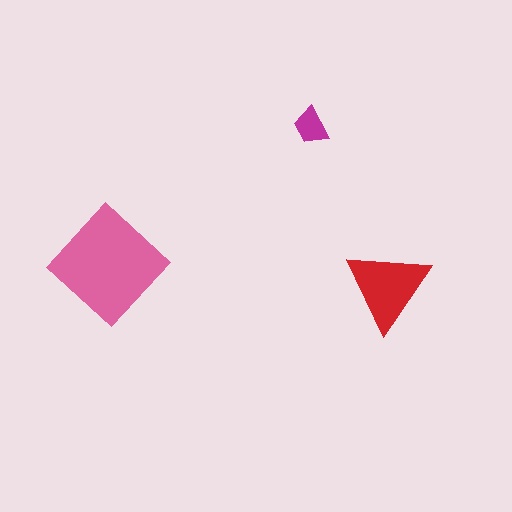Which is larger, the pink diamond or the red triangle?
The pink diamond.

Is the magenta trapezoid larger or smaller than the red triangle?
Smaller.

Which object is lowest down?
The red triangle is bottommost.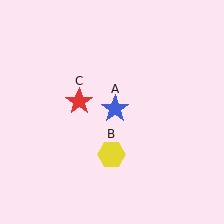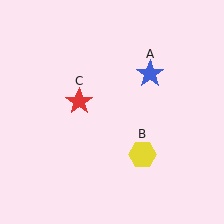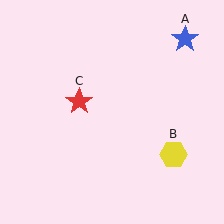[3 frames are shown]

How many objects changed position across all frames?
2 objects changed position: blue star (object A), yellow hexagon (object B).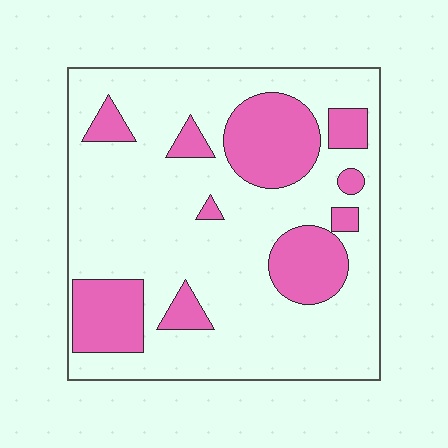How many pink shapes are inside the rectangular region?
10.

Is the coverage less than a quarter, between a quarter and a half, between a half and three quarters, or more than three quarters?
Between a quarter and a half.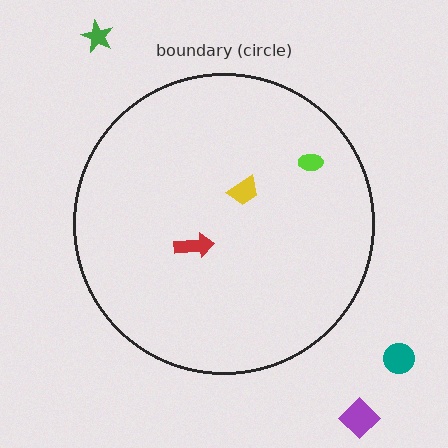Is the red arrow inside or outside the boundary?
Inside.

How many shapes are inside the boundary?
3 inside, 3 outside.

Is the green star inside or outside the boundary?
Outside.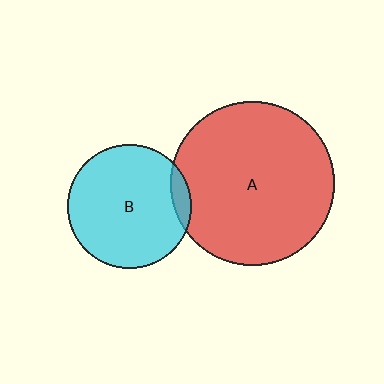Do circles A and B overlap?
Yes.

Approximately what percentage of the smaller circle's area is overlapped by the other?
Approximately 5%.